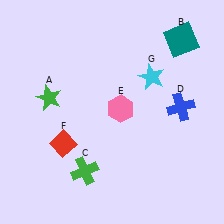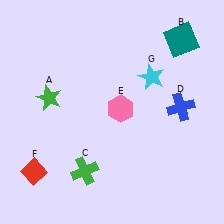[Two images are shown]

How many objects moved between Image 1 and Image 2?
1 object moved between the two images.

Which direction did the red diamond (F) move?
The red diamond (F) moved left.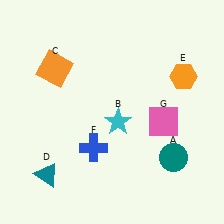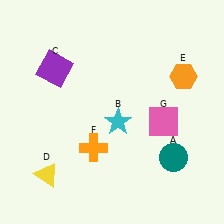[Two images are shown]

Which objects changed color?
C changed from orange to purple. D changed from teal to yellow. F changed from blue to orange.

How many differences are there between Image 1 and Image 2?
There are 3 differences between the two images.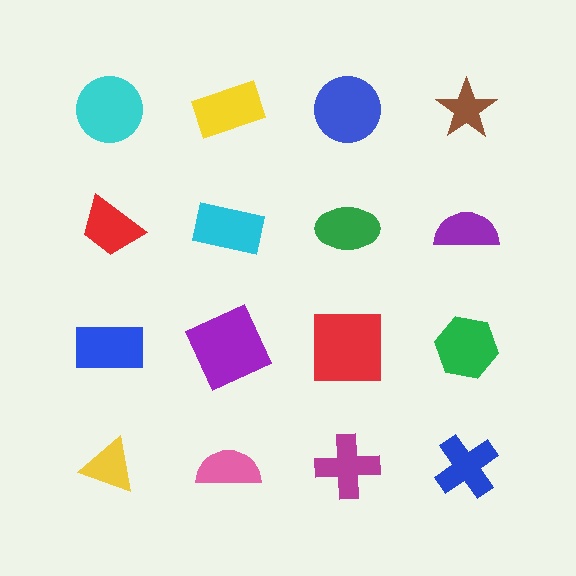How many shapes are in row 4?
4 shapes.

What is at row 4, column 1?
A yellow triangle.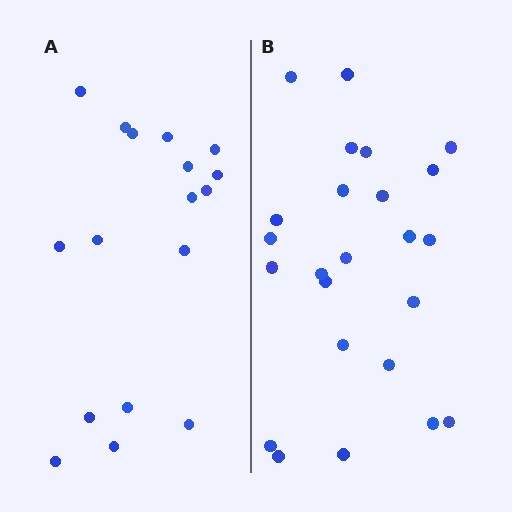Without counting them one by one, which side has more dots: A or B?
Region B (the right region) has more dots.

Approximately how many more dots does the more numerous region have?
Region B has roughly 8 or so more dots than region A.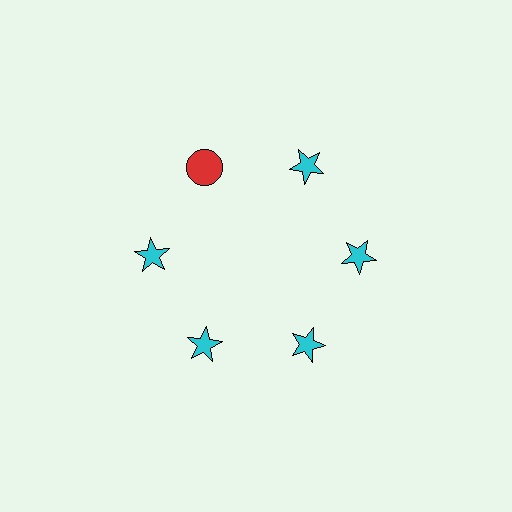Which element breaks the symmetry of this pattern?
The red circle at roughly the 11 o'clock position breaks the symmetry. All other shapes are cyan stars.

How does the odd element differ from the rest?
It differs in both color (red instead of cyan) and shape (circle instead of star).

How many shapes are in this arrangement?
There are 6 shapes arranged in a ring pattern.